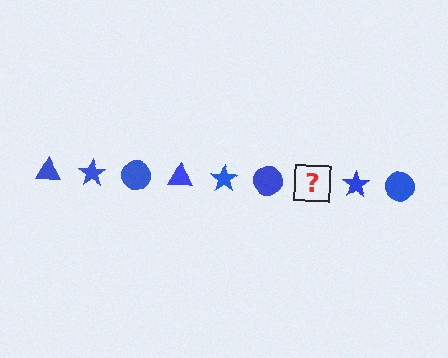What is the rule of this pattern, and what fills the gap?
The rule is that the pattern cycles through triangle, star, circle shapes in blue. The gap should be filled with a blue triangle.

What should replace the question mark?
The question mark should be replaced with a blue triangle.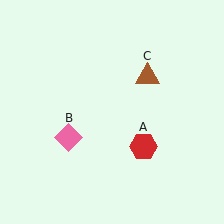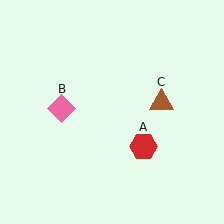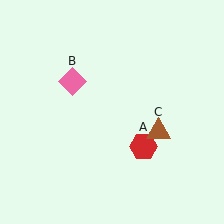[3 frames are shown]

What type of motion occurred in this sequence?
The pink diamond (object B), brown triangle (object C) rotated clockwise around the center of the scene.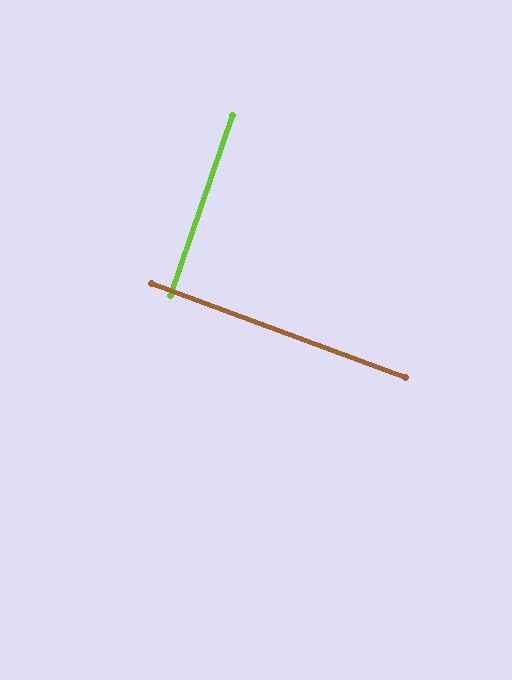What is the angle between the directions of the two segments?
Approximately 89 degrees.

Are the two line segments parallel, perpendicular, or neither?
Perpendicular — they meet at approximately 89°.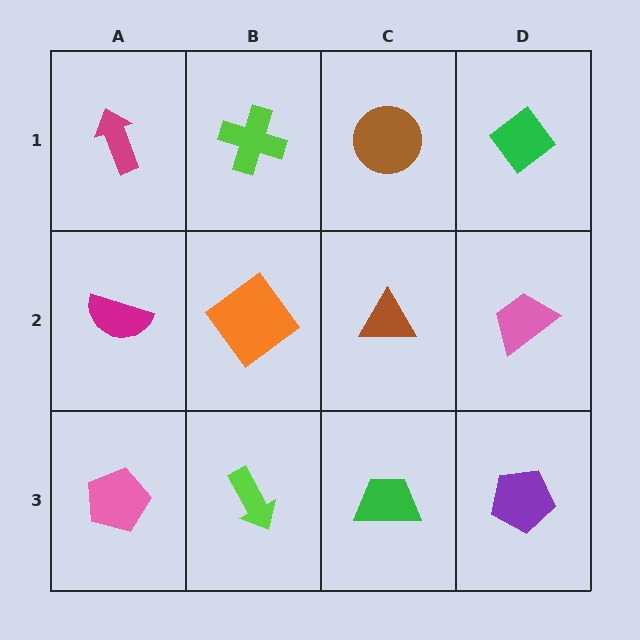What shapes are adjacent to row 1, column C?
A brown triangle (row 2, column C), a lime cross (row 1, column B), a green diamond (row 1, column D).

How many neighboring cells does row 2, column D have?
3.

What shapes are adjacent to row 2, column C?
A brown circle (row 1, column C), a green trapezoid (row 3, column C), an orange diamond (row 2, column B), a pink trapezoid (row 2, column D).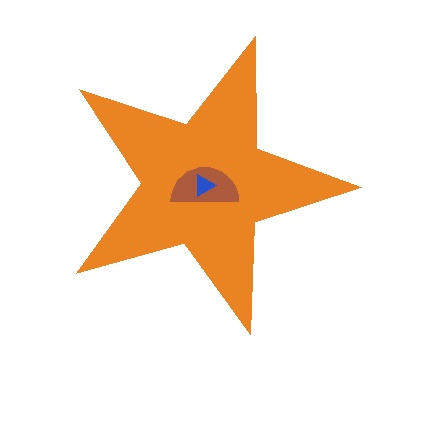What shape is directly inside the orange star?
The brown semicircle.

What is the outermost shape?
The orange star.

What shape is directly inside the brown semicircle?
The blue triangle.